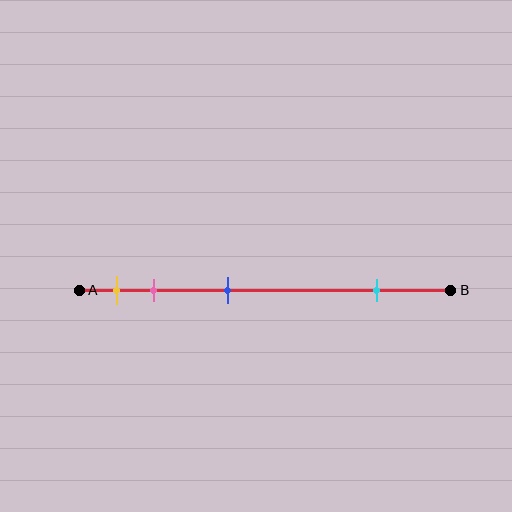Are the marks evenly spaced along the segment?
No, the marks are not evenly spaced.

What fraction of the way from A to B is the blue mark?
The blue mark is approximately 40% (0.4) of the way from A to B.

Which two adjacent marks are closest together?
The yellow and pink marks are the closest adjacent pair.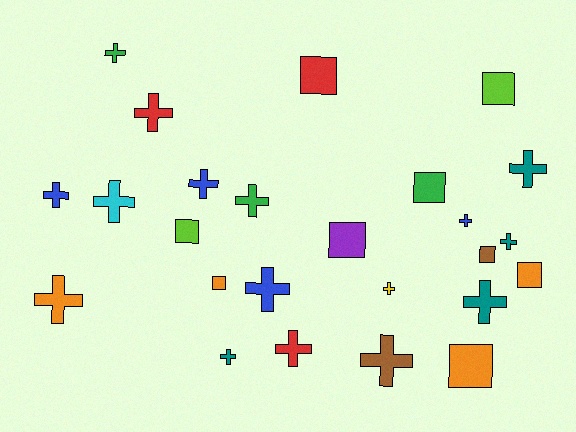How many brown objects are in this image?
There are 2 brown objects.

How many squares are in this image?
There are 9 squares.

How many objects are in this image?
There are 25 objects.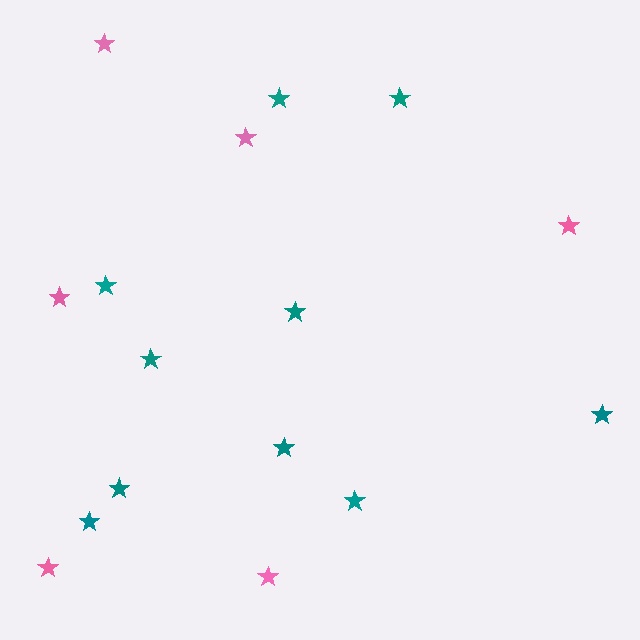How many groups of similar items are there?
There are 2 groups: one group of pink stars (6) and one group of teal stars (10).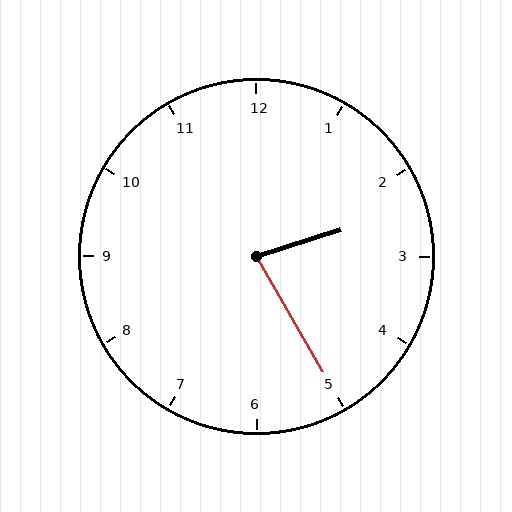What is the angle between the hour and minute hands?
Approximately 78 degrees.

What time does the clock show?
2:25.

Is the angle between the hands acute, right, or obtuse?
It is acute.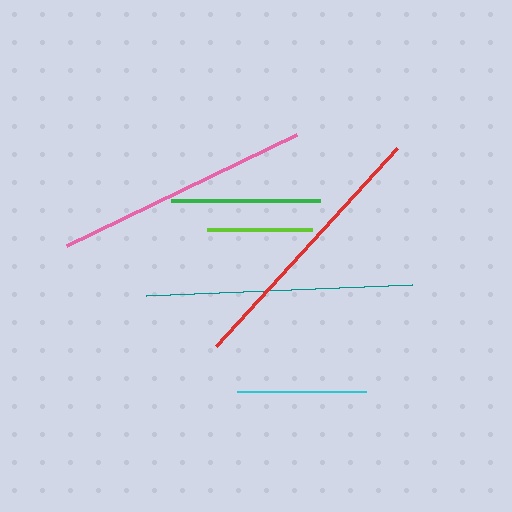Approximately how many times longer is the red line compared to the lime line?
The red line is approximately 2.6 times the length of the lime line.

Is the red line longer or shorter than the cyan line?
The red line is longer than the cyan line.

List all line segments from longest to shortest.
From longest to shortest: red, teal, pink, green, cyan, lime.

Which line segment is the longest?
The red line is the longest at approximately 268 pixels.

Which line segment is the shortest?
The lime line is the shortest at approximately 105 pixels.